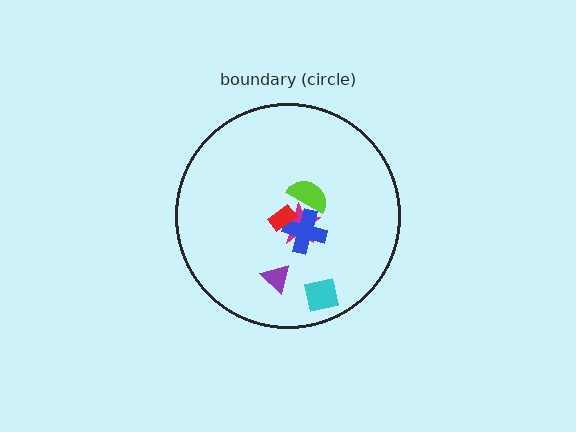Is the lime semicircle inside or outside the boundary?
Inside.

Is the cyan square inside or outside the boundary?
Inside.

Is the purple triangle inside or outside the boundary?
Inside.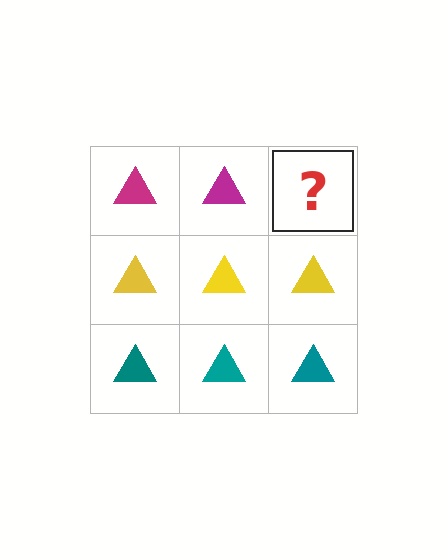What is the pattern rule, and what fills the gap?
The rule is that each row has a consistent color. The gap should be filled with a magenta triangle.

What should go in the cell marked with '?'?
The missing cell should contain a magenta triangle.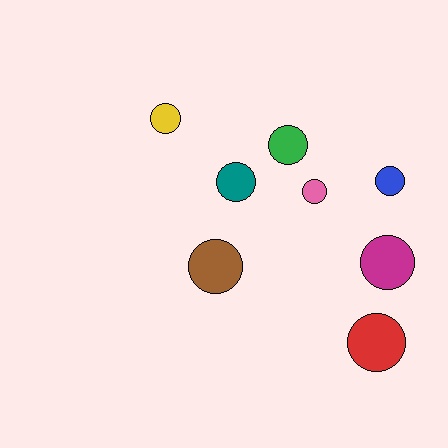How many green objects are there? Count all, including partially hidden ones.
There is 1 green object.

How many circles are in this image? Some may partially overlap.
There are 8 circles.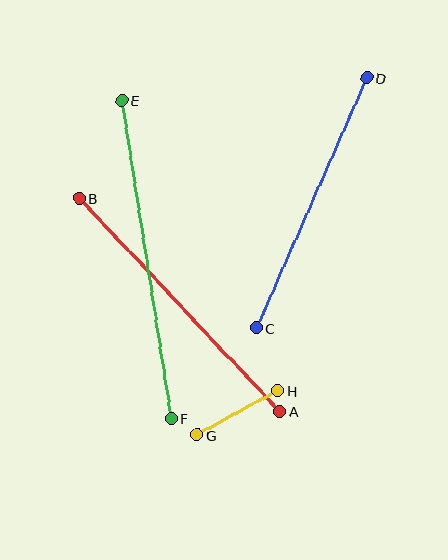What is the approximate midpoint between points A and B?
The midpoint is at approximately (180, 305) pixels.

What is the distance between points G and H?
The distance is approximately 92 pixels.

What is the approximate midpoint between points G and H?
The midpoint is at approximately (237, 413) pixels.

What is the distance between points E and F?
The distance is approximately 322 pixels.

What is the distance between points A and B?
The distance is approximately 293 pixels.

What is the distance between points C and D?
The distance is approximately 273 pixels.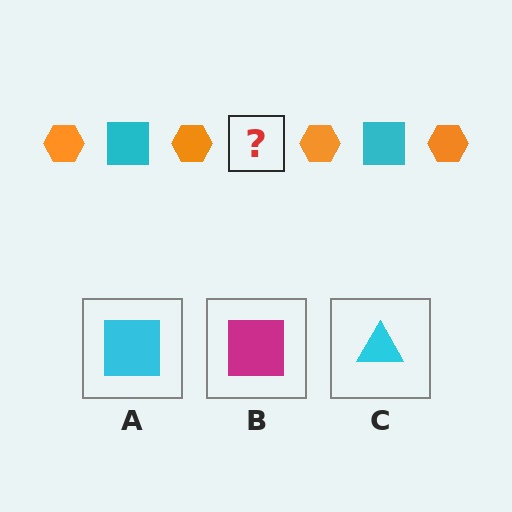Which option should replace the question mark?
Option A.